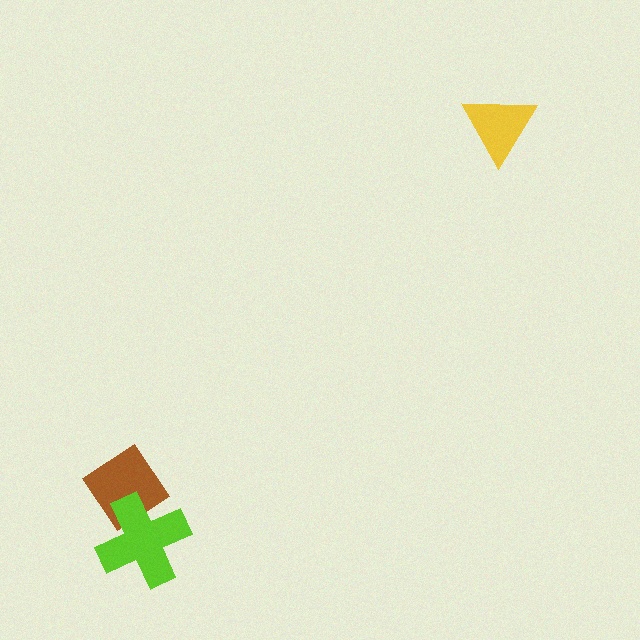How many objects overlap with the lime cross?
1 object overlaps with the lime cross.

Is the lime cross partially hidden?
No, no other shape covers it.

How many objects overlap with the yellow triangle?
0 objects overlap with the yellow triangle.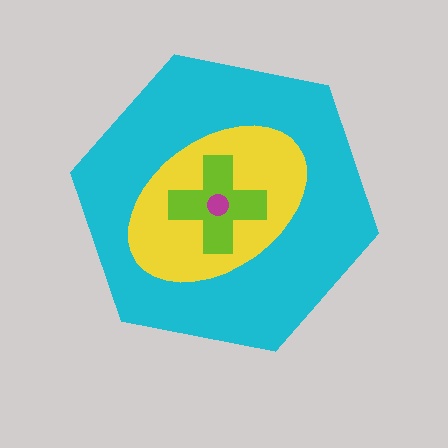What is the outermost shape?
The cyan hexagon.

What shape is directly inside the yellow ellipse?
The lime cross.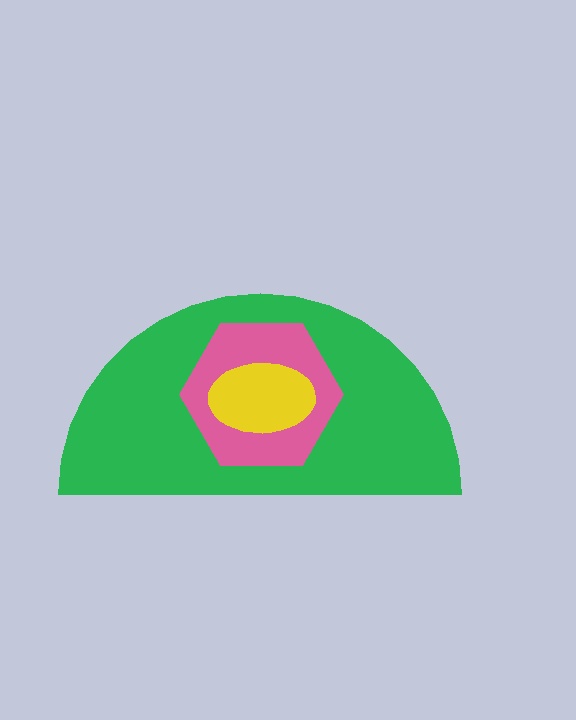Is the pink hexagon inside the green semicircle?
Yes.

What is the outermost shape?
The green semicircle.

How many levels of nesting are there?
3.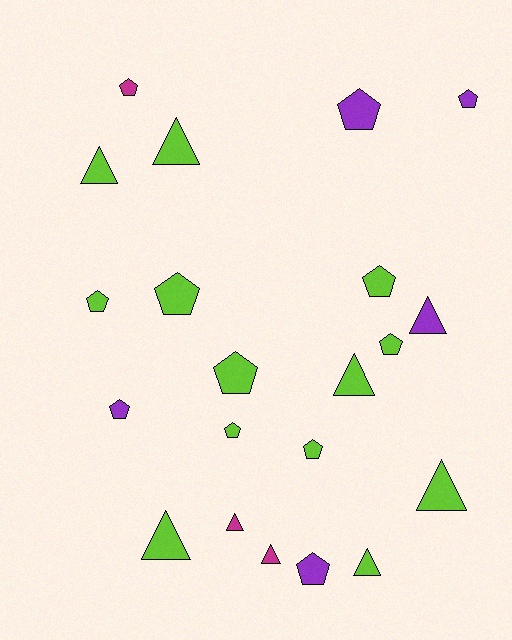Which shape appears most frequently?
Pentagon, with 12 objects.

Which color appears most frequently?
Lime, with 13 objects.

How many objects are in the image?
There are 21 objects.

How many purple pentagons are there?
There are 4 purple pentagons.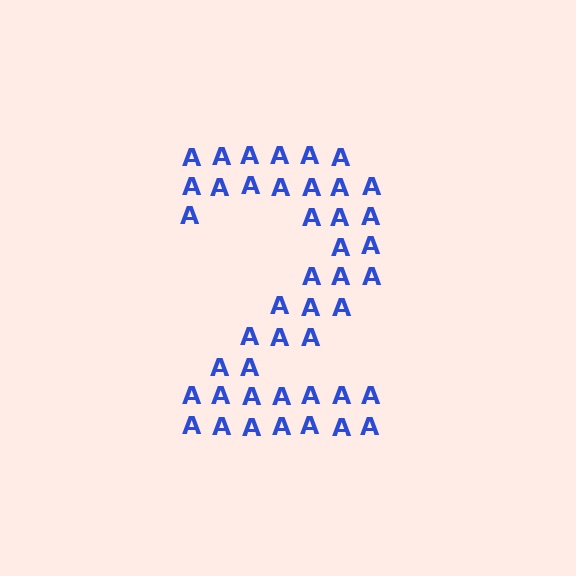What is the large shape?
The large shape is the digit 2.